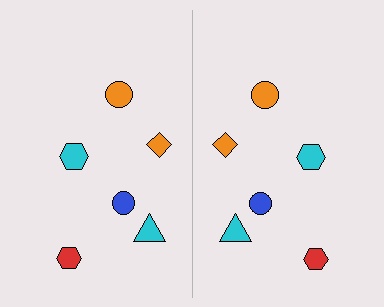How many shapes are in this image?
There are 12 shapes in this image.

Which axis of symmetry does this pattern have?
The pattern has a vertical axis of symmetry running through the center of the image.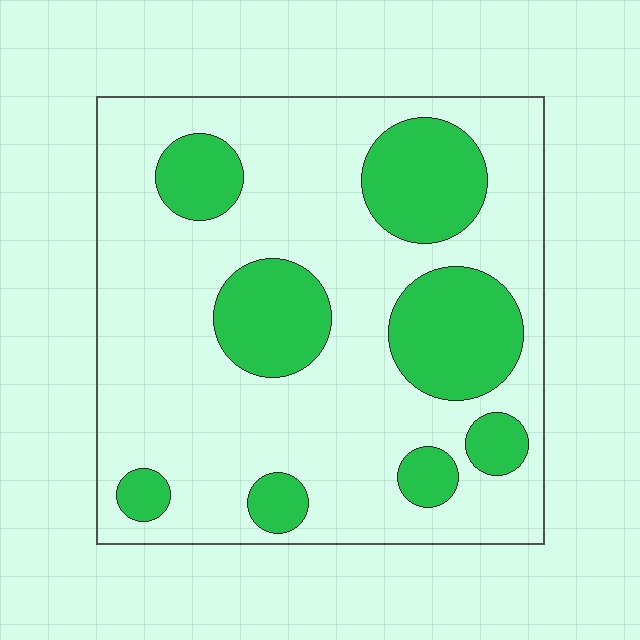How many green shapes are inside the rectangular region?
8.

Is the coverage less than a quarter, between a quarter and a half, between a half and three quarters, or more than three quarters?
Between a quarter and a half.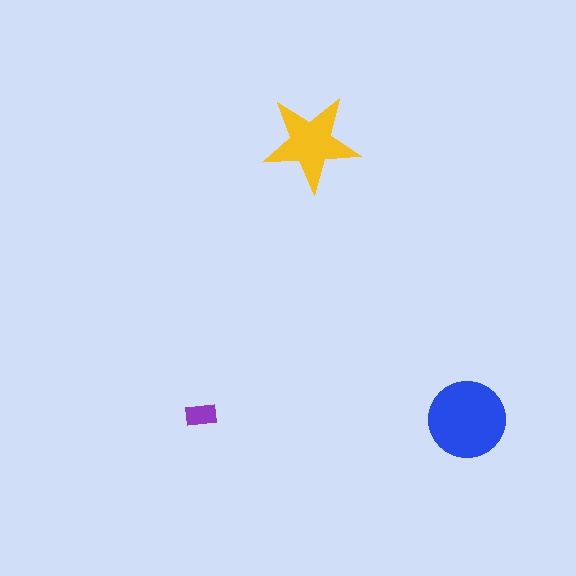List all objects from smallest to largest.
The purple rectangle, the yellow star, the blue circle.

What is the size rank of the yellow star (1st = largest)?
2nd.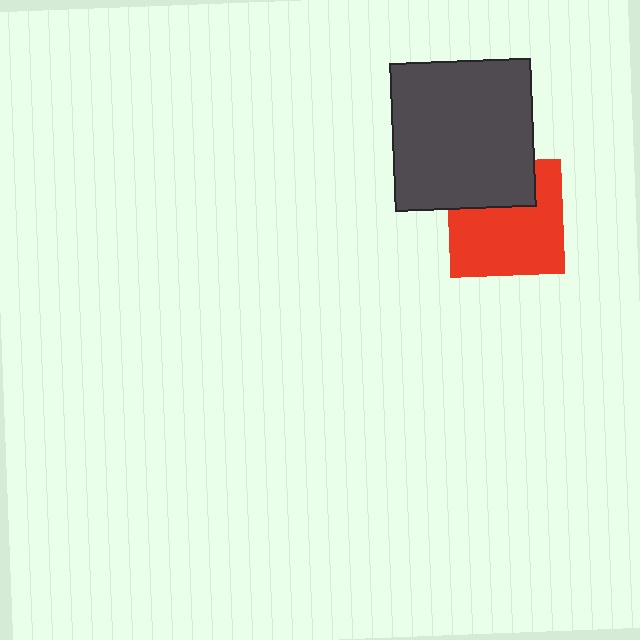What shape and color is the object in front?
The object in front is a dark gray rectangle.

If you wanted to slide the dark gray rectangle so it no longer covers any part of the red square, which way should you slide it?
Slide it up — that is the most direct way to separate the two shapes.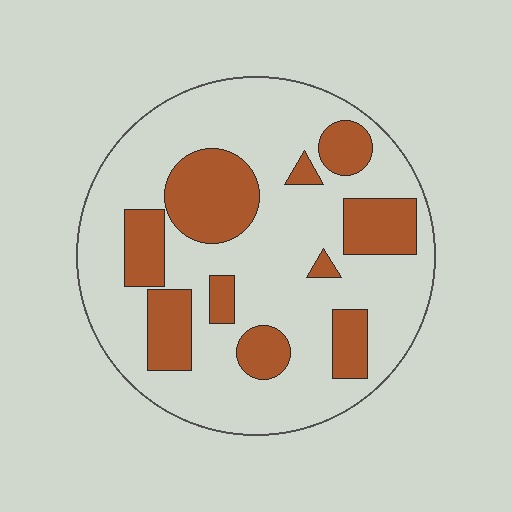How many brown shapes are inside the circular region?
10.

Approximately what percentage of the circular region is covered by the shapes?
Approximately 30%.